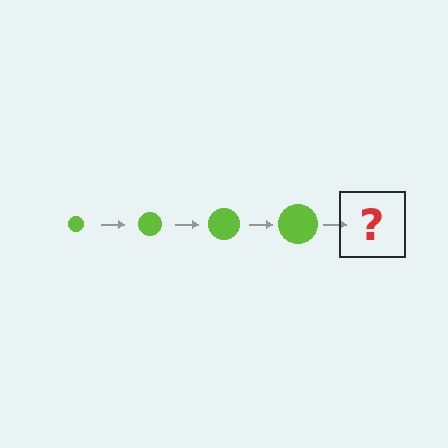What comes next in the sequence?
The next element should be a lime circle, larger than the previous one.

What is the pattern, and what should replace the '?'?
The pattern is that the circle gets progressively larger each step. The '?' should be a lime circle, larger than the previous one.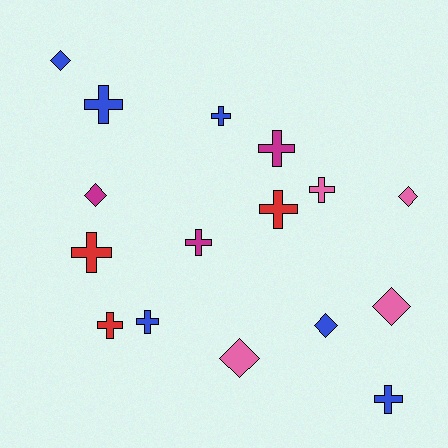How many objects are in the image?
There are 16 objects.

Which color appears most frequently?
Blue, with 6 objects.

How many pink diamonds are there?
There are 3 pink diamonds.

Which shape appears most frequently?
Cross, with 10 objects.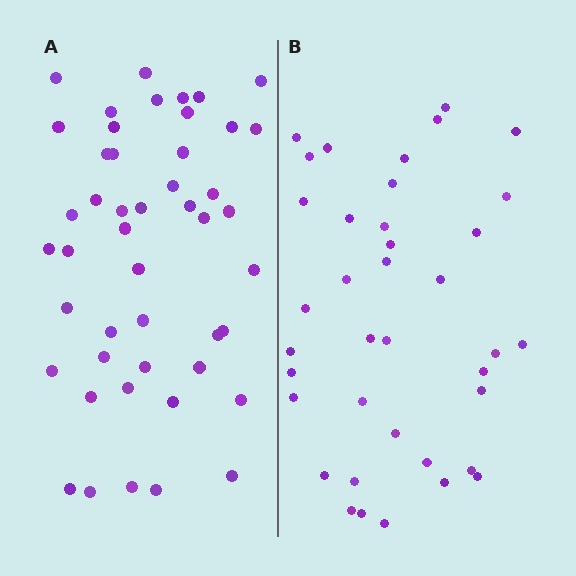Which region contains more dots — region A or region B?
Region A (the left region) has more dots.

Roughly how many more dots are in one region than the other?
Region A has roughly 8 or so more dots than region B.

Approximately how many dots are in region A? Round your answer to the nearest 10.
About 50 dots. (The exact count is 47, which rounds to 50.)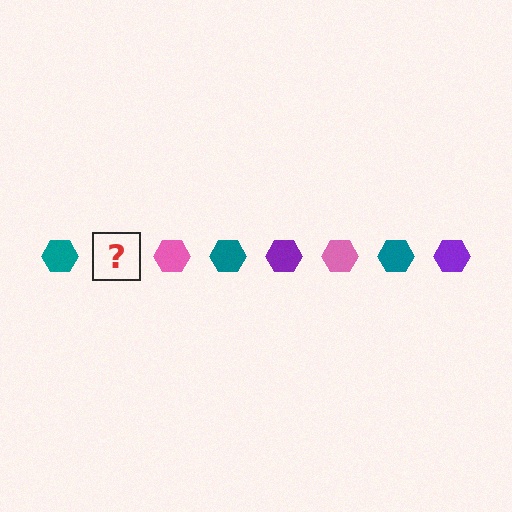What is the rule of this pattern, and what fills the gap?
The rule is that the pattern cycles through teal, purple, pink hexagons. The gap should be filled with a purple hexagon.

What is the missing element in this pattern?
The missing element is a purple hexagon.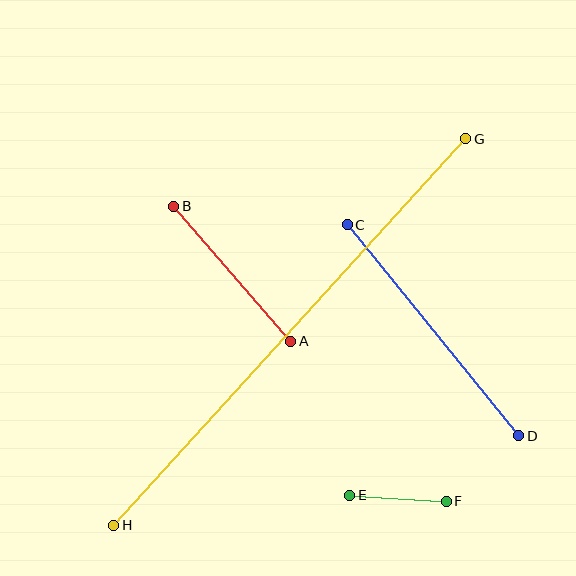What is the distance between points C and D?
The distance is approximately 272 pixels.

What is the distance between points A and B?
The distance is approximately 179 pixels.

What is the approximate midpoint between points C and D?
The midpoint is at approximately (433, 330) pixels.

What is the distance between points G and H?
The distance is approximately 523 pixels.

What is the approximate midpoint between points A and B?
The midpoint is at approximately (232, 274) pixels.